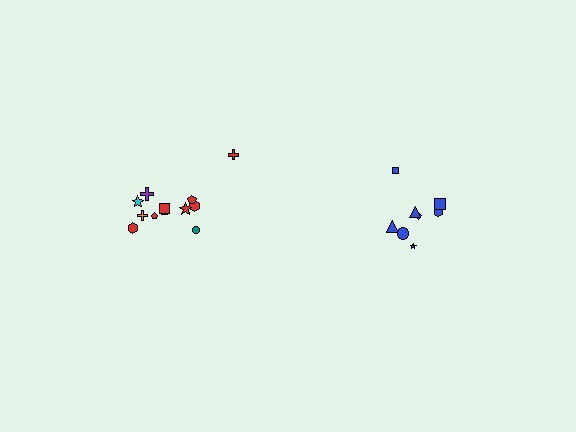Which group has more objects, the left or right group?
The left group.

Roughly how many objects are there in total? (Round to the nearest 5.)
Roughly 20 objects in total.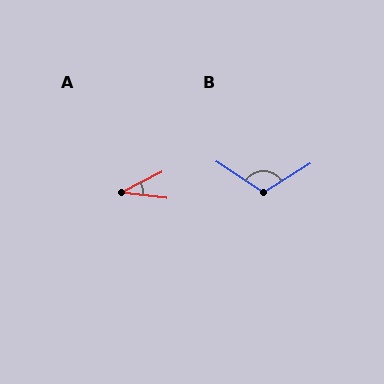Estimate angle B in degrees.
Approximately 115 degrees.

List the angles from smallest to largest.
A (34°), B (115°).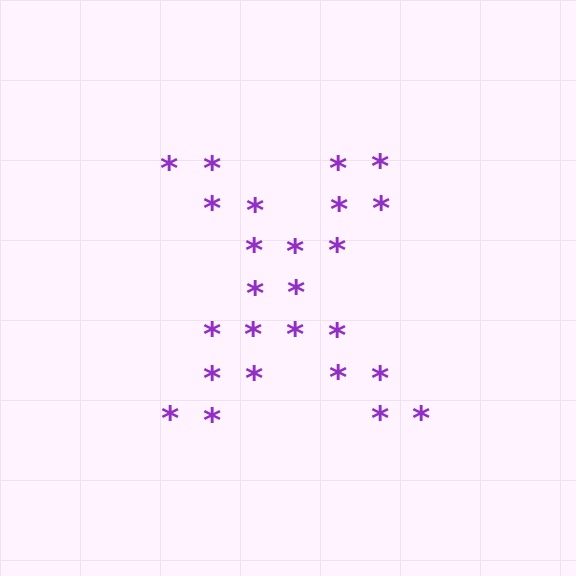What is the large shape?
The large shape is the letter X.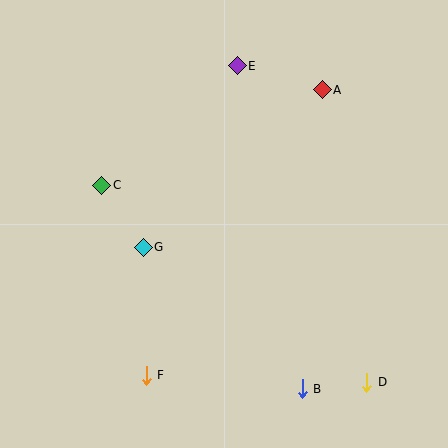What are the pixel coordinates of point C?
Point C is at (102, 185).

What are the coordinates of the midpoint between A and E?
The midpoint between A and E is at (280, 78).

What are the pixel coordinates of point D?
Point D is at (367, 382).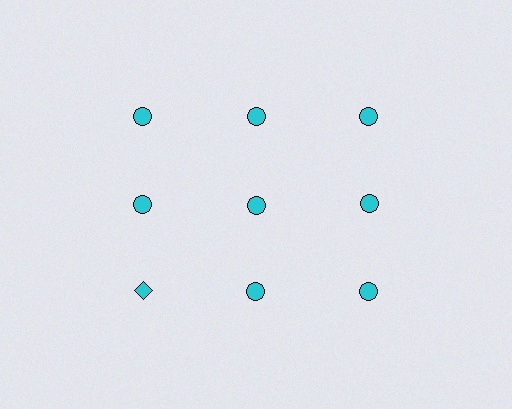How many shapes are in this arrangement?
There are 9 shapes arranged in a grid pattern.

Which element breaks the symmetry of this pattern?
The cyan diamond in the third row, leftmost column breaks the symmetry. All other shapes are cyan circles.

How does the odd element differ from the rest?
It has a different shape: diamond instead of circle.